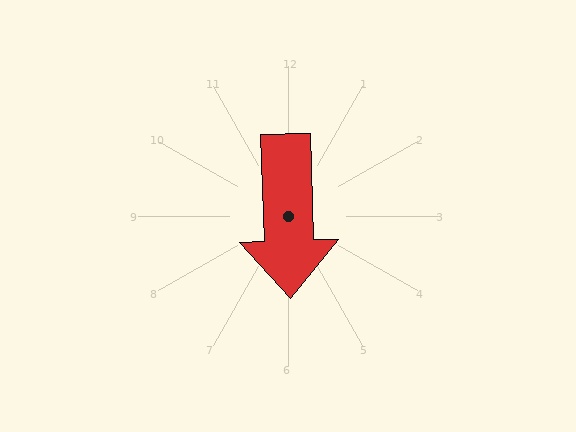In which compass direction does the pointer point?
South.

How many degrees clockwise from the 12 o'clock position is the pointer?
Approximately 178 degrees.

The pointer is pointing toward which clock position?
Roughly 6 o'clock.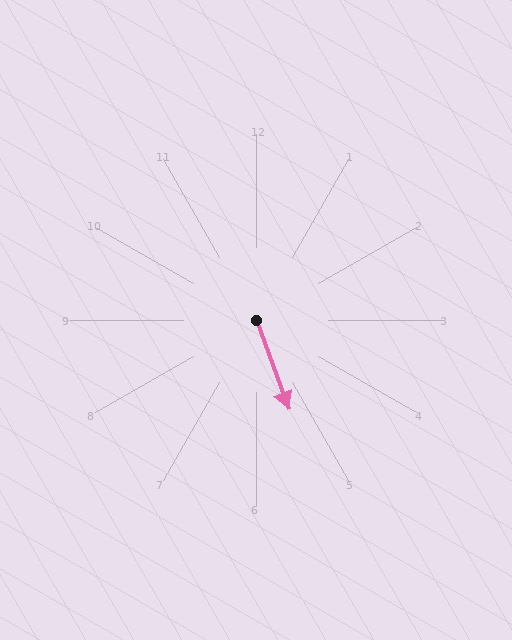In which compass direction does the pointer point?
South.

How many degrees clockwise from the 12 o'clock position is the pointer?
Approximately 160 degrees.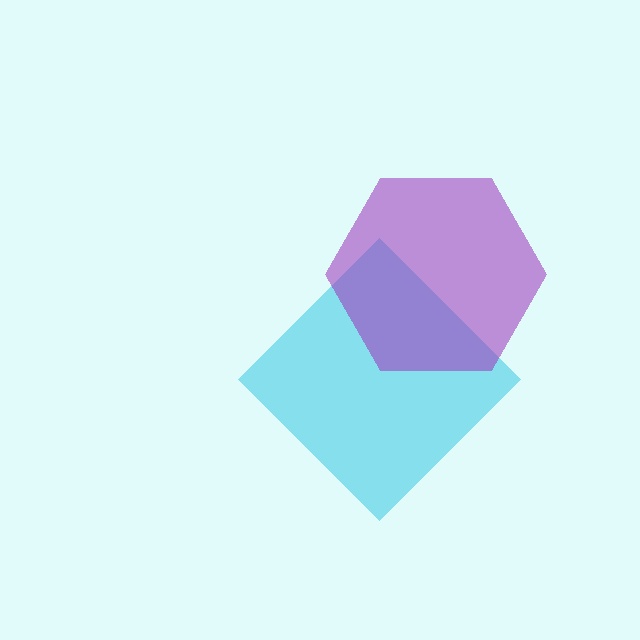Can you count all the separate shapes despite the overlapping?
Yes, there are 2 separate shapes.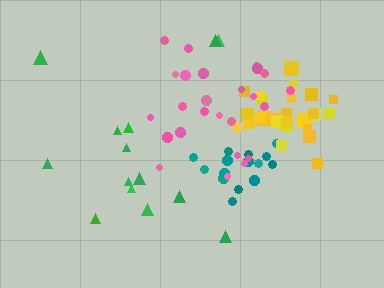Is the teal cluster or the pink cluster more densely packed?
Teal.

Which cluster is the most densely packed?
Yellow.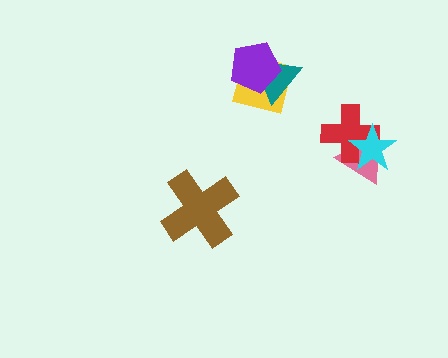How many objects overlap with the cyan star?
2 objects overlap with the cyan star.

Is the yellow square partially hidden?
Yes, it is partially covered by another shape.